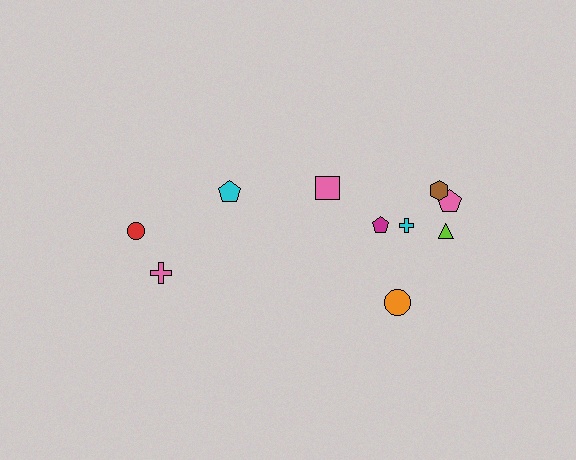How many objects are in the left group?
There are 3 objects.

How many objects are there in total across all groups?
There are 10 objects.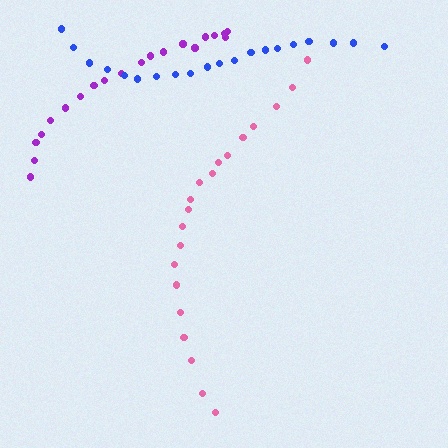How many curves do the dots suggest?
There are 3 distinct paths.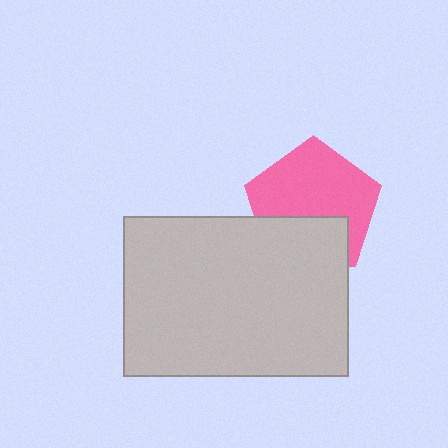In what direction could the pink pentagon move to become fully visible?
The pink pentagon could move up. That would shift it out from behind the light gray rectangle entirely.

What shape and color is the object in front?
The object in front is a light gray rectangle.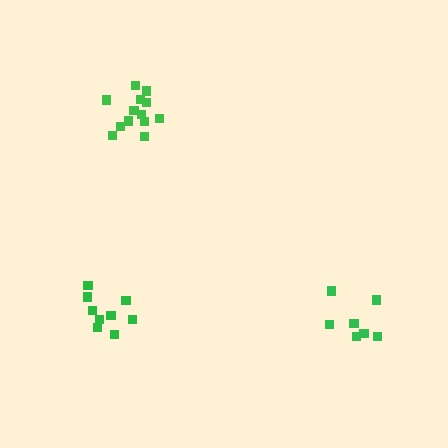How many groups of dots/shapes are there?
There are 3 groups.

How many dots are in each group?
Group 1: 13 dots, Group 2: 9 dots, Group 3: 7 dots (29 total).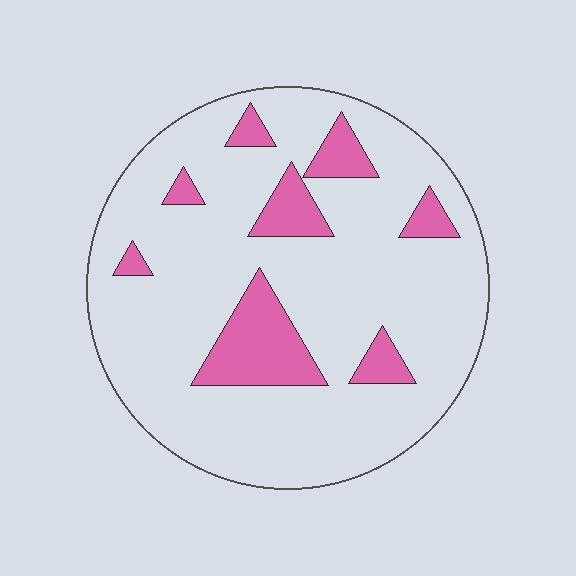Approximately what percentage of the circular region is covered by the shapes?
Approximately 15%.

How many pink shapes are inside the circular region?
8.